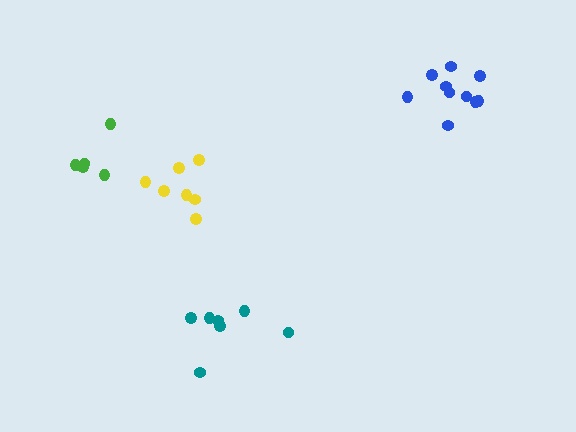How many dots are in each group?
Group 1: 7 dots, Group 2: 5 dots, Group 3: 7 dots, Group 4: 10 dots (29 total).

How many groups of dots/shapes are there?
There are 4 groups.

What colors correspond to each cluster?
The clusters are colored: teal, green, yellow, blue.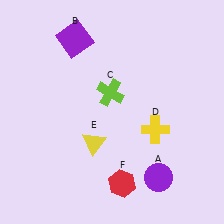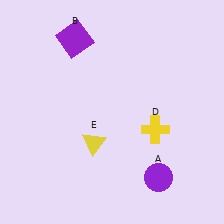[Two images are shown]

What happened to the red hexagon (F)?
The red hexagon (F) was removed in Image 2. It was in the bottom-right area of Image 1.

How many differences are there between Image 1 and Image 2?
There are 2 differences between the two images.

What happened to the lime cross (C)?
The lime cross (C) was removed in Image 2. It was in the top-left area of Image 1.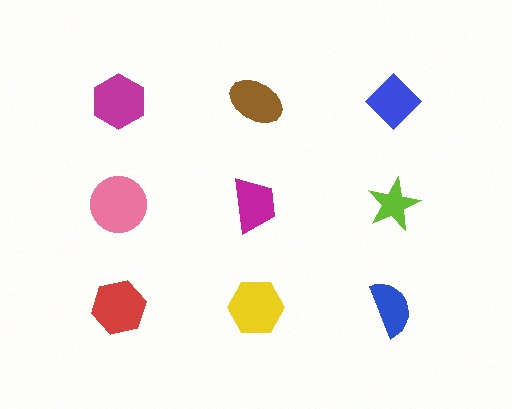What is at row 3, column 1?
A red hexagon.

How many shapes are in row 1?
3 shapes.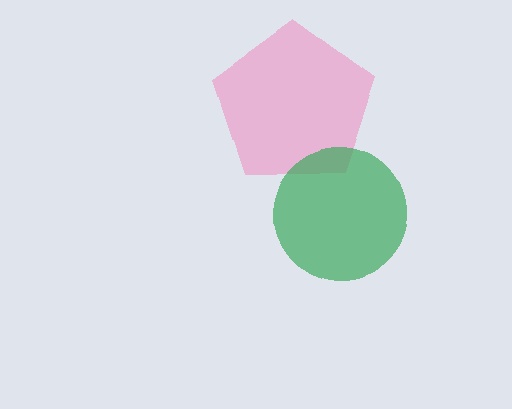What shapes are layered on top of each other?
The layered shapes are: a pink pentagon, a green circle.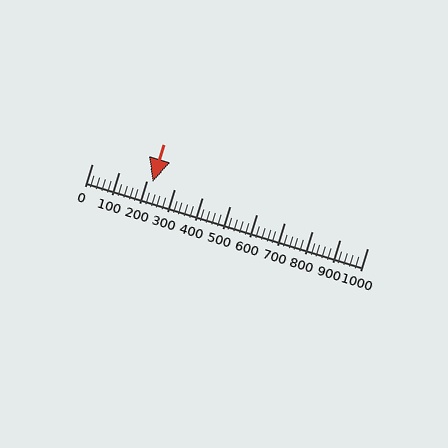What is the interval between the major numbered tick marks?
The major tick marks are spaced 100 units apart.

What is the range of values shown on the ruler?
The ruler shows values from 0 to 1000.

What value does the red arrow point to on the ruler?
The red arrow points to approximately 220.